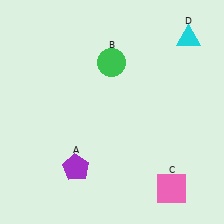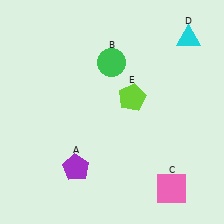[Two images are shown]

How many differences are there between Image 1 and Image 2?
There is 1 difference between the two images.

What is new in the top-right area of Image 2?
A lime pentagon (E) was added in the top-right area of Image 2.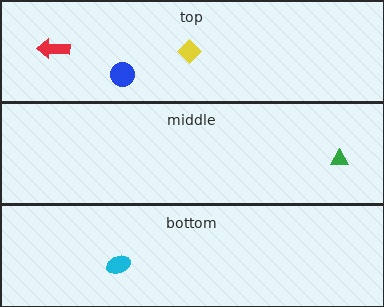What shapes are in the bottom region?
The cyan ellipse.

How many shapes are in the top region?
3.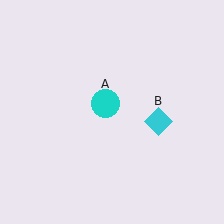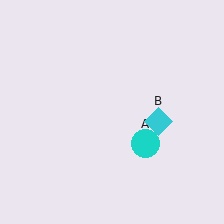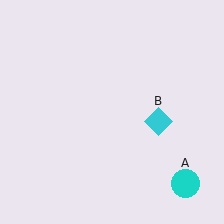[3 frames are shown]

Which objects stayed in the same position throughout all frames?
Cyan diamond (object B) remained stationary.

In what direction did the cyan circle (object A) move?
The cyan circle (object A) moved down and to the right.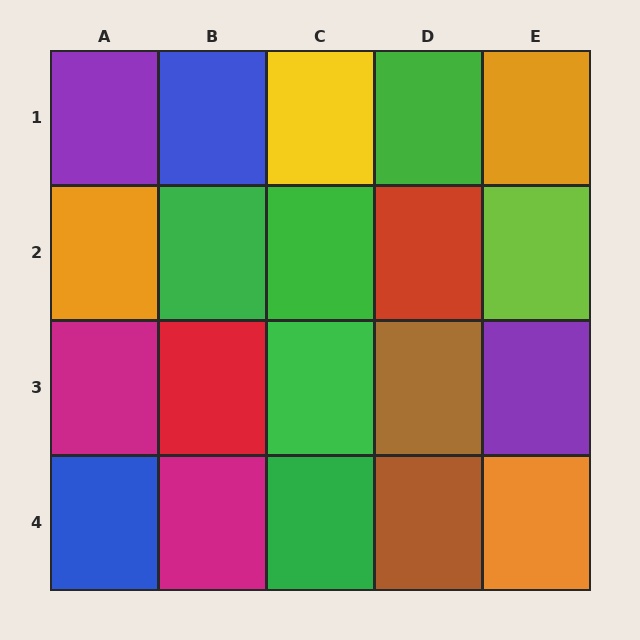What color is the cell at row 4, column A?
Blue.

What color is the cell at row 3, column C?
Green.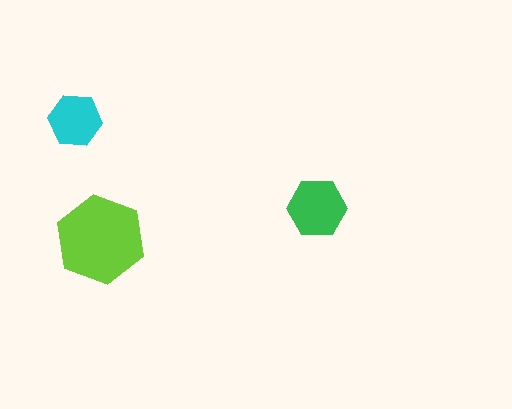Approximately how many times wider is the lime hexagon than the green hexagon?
About 1.5 times wider.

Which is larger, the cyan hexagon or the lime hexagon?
The lime one.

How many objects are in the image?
There are 3 objects in the image.